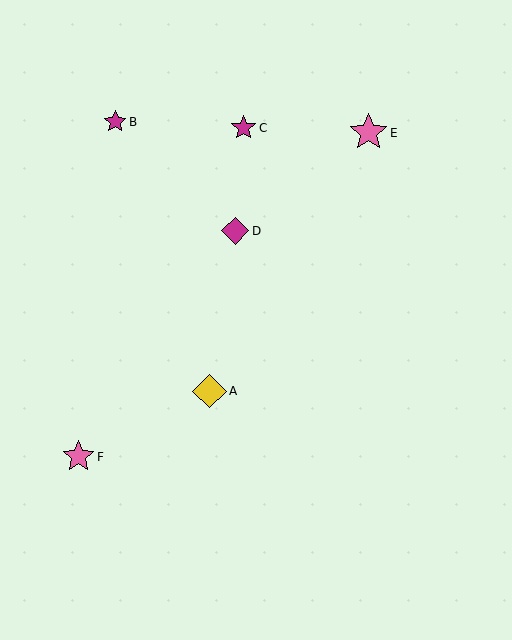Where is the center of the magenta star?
The center of the magenta star is at (115, 122).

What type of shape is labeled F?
Shape F is a pink star.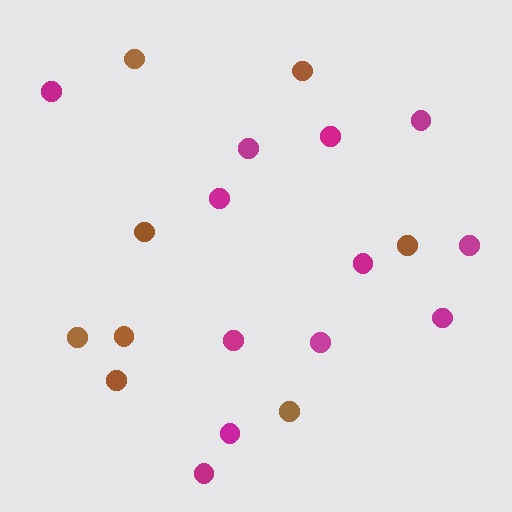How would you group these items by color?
There are 2 groups: one group of magenta circles (12) and one group of brown circles (8).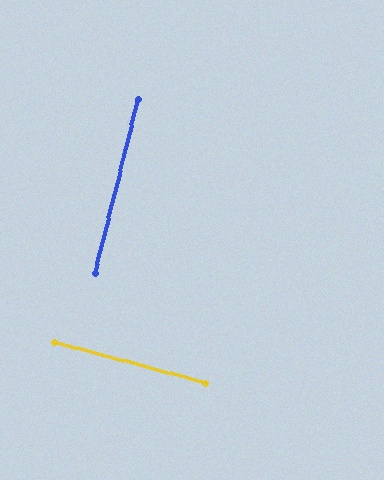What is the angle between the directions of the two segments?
Approximately 89 degrees.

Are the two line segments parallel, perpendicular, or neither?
Perpendicular — they meet at approximately 89°.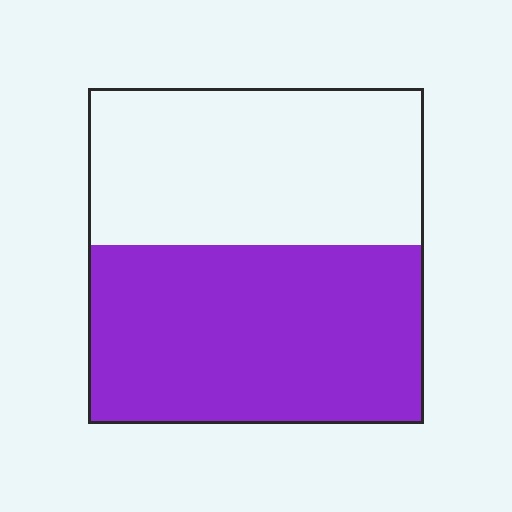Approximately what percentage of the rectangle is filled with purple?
Approximately 55%.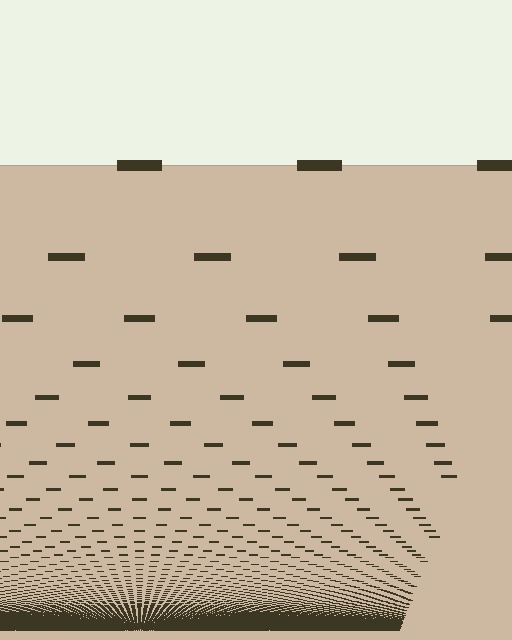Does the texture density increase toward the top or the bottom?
Density increases toward the bottom.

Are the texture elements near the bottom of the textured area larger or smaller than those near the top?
Smaller. The gradient is inverted — elements near the bottom are smaller and denser.